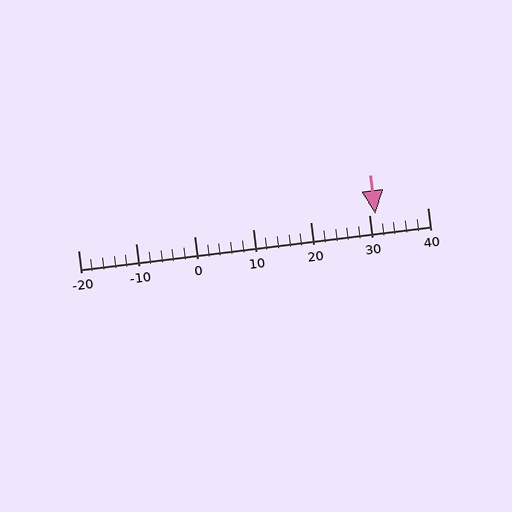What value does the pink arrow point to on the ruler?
The pink arrow points to approximately 31.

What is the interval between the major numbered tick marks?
The major tick marks are spaced 10 units apart.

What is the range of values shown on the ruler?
The ruler shows values from -20 to 40.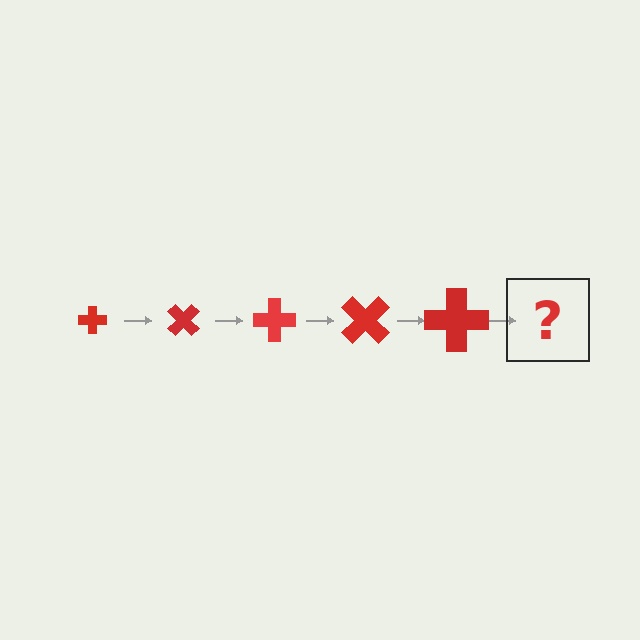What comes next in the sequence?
The next element should be a cross, larger than the previous one and rotated 225 degrees from the start.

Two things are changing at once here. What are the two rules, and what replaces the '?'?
The two rules are that the cross grows larger each step and it rotates 45 degrees each step. The '?' should be a cross, larger than the previous one and rotated 225 degrees from the start.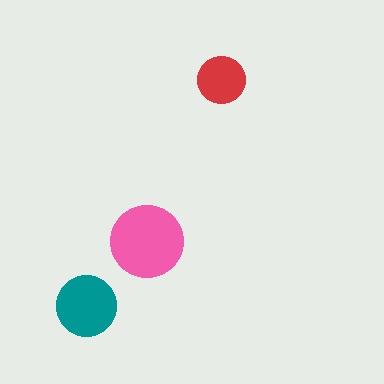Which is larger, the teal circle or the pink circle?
The pink one.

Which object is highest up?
The red circle is topmost.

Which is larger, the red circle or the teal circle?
The teal one.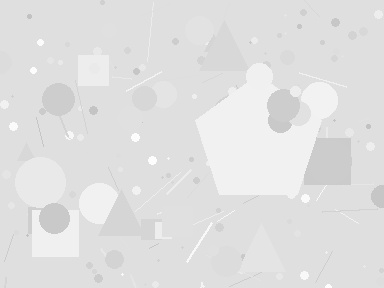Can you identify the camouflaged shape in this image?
The camouflaged shape is a pentagon.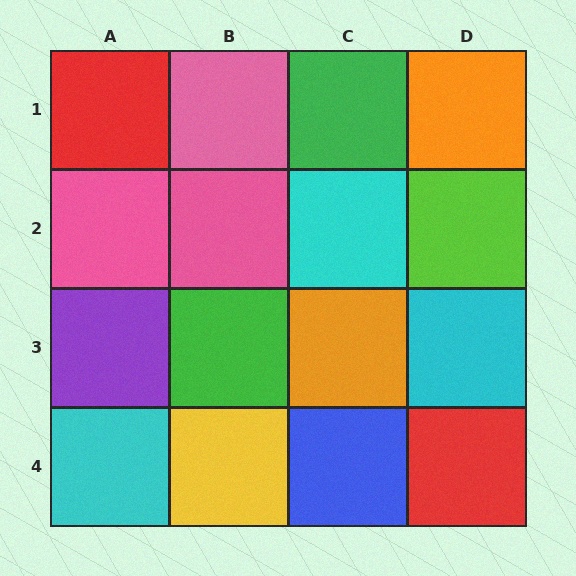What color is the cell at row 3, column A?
Purple.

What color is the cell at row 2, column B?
Pink.